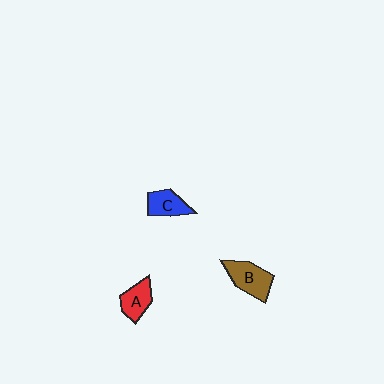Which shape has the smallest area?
Shape C (blue).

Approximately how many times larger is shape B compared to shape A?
Approximately 1.3 times.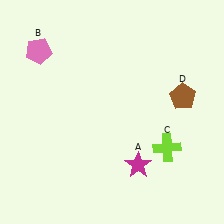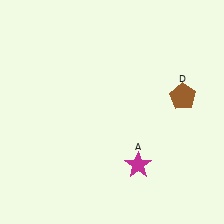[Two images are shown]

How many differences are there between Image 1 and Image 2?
There are 2 differences between the two images.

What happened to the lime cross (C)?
The lime cross (C) was removed in Image 2. It was in the bottom-right area of Image 1.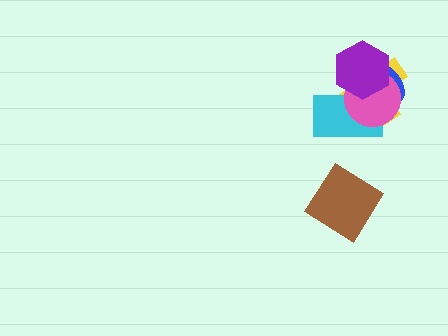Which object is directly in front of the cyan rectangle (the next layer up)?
The blue ellipse is directly in front of the cyan rectangle.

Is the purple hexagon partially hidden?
No, no other shape covers it.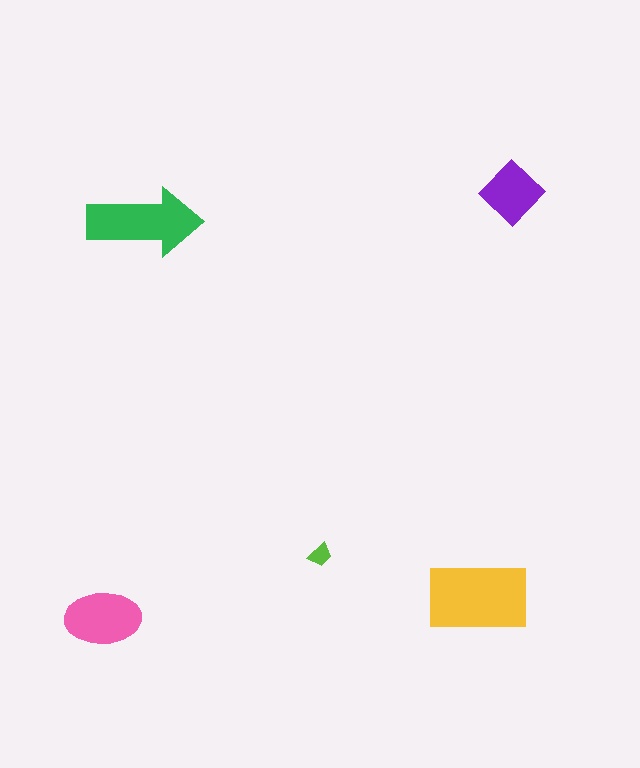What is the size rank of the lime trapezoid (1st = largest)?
5th.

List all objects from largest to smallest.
The yellow rectangle, the green arrow, the pink ellipse, the purple diamond, the lime trapezoid.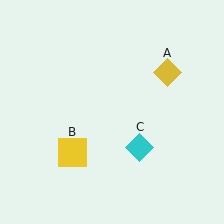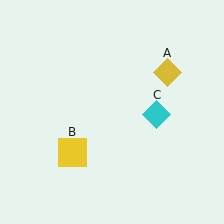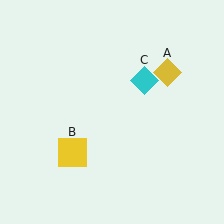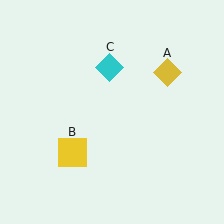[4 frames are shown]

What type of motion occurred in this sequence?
The cyan diamond (object C) rotated counterclockwise around the center of the scene.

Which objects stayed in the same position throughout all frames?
Yellow diamond (object A) and yellow square (object B) remained stationary.